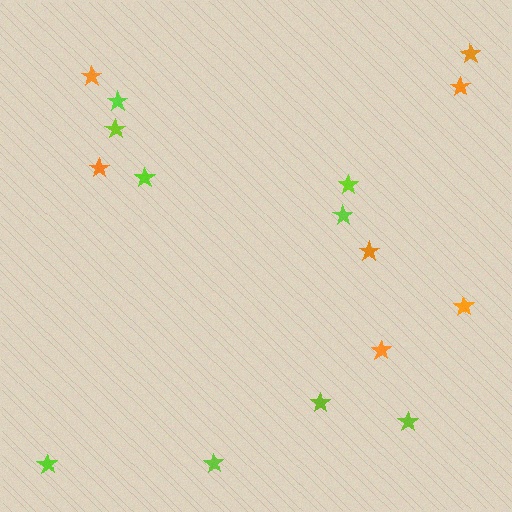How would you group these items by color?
There are 2 groups: one group of lime stars (9) and one group of orange stars (7).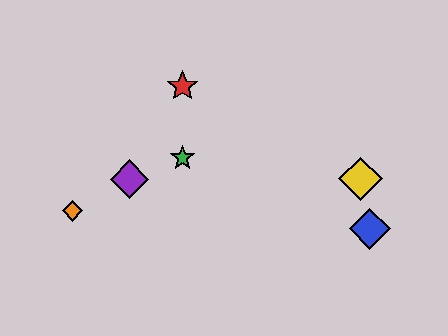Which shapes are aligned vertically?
The red star, the green star are aligned vertically.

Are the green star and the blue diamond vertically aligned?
No, the green star is at x≈183 and the blue diamond is at x≈370.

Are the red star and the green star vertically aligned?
Yes, both are at x≈183.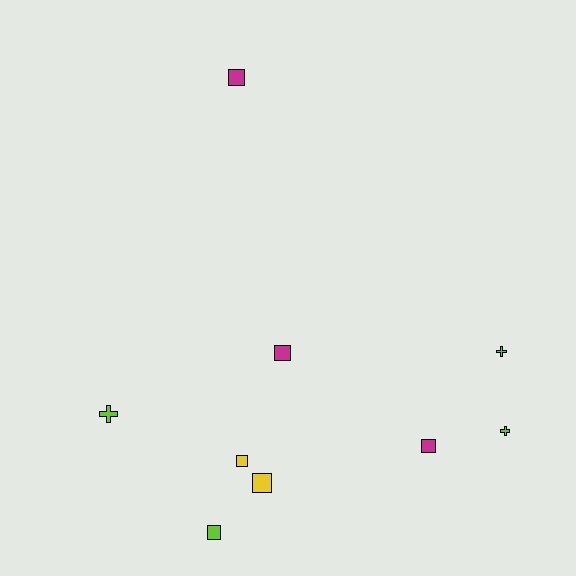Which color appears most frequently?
Lime, with 4 objects.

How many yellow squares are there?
There are 2 yellow squares.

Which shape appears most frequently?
Square, with 6 objects.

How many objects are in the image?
There are 9 objects.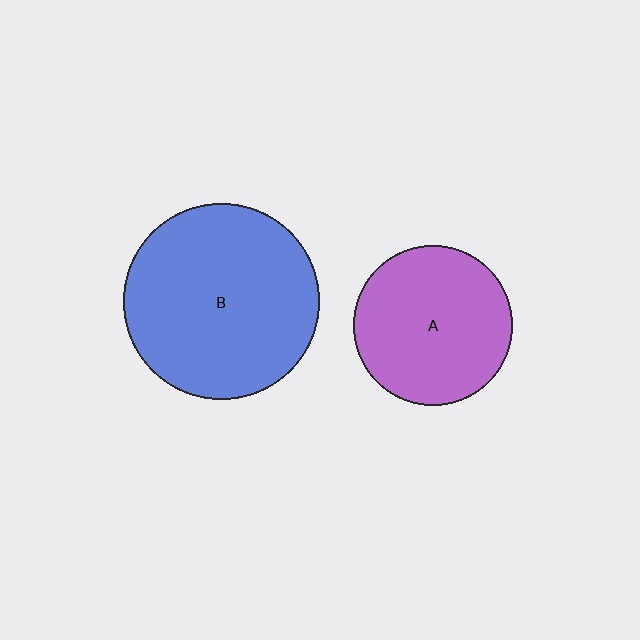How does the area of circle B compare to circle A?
Approximately 1.5 times.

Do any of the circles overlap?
No, none of the circles overlap.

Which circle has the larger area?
Circle B (blue).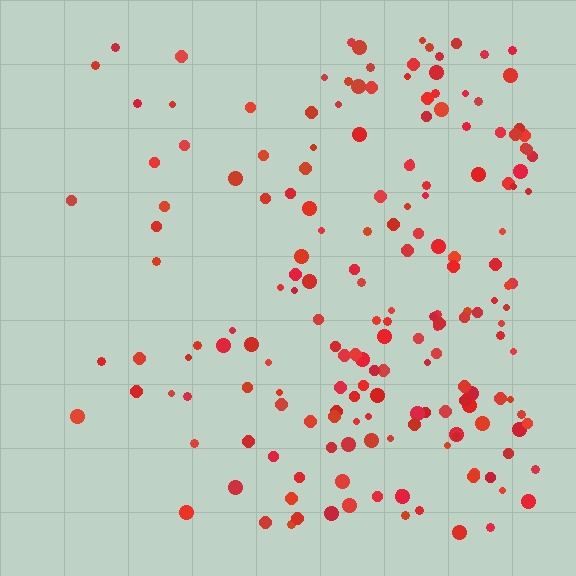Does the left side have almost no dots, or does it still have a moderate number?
Still a moderate number, just noticeably fewer than the right.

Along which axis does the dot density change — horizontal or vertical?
Horizontal.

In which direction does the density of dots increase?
From left to right, with the right side densest.